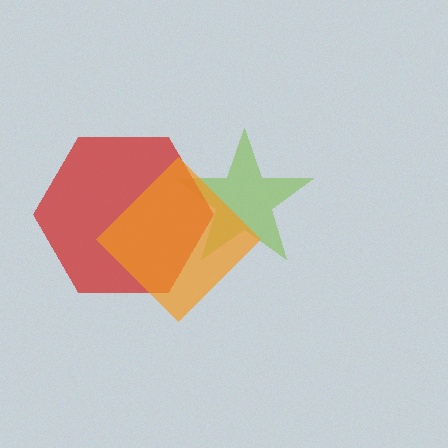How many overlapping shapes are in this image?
There are 3 overlapping shapes in the image.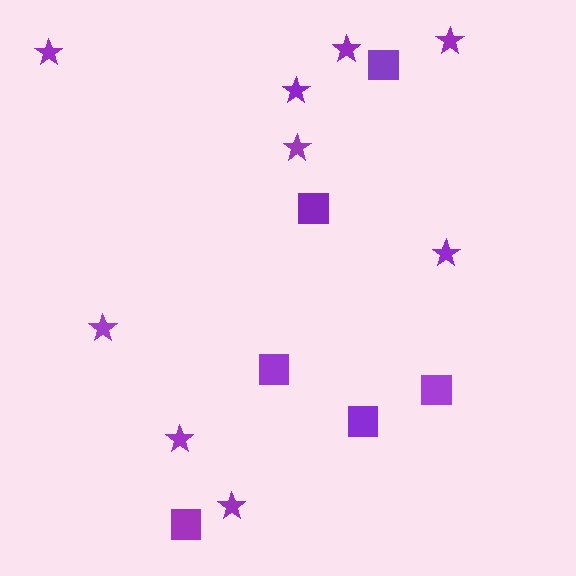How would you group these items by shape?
There are 2 groups: one group of squares (6) and one group of stars (9).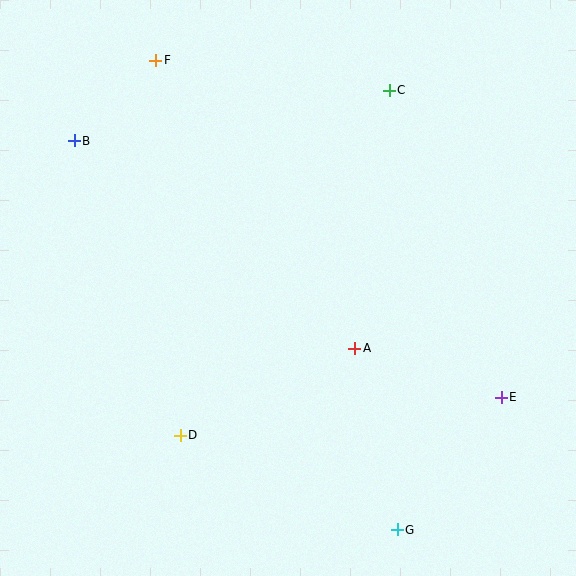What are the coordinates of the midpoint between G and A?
The midpoint between G and A is at (376, 439).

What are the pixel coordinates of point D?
Point D is at (180, 435).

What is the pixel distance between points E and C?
The distance between E and C is 327 pixels.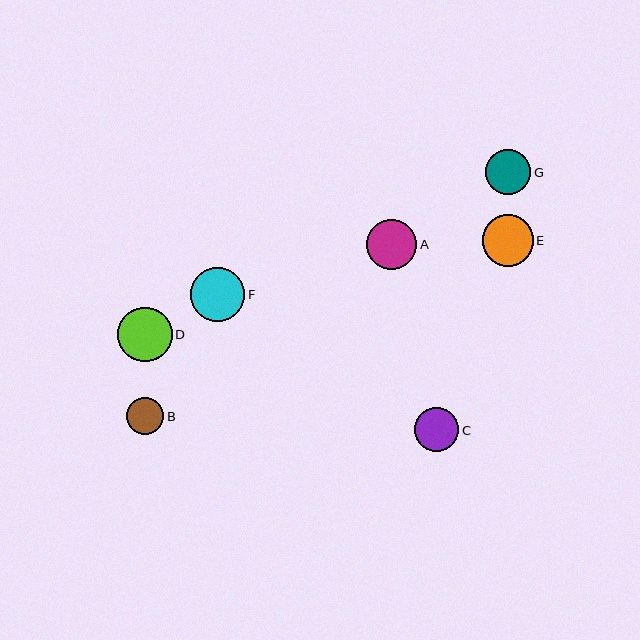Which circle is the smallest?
Circle B is the smallest with a size of approximately 37 pixels.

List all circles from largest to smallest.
From largest to smallest: D, F, E, A, G, C, B.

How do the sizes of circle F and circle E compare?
Circle F and circle E are approximately the same size.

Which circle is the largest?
Circle D is the largest with a size of approximately 55 pixels.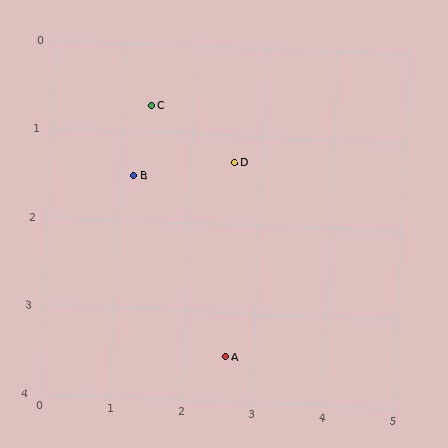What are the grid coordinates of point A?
Point A is at approximately (2.6, 3.5).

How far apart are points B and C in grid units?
Points B and C are about 0.8 grid units apart.